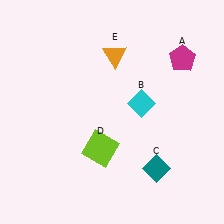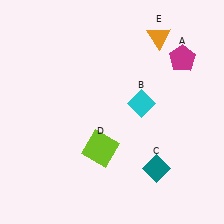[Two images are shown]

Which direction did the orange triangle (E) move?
The orange triangle (E) moved right.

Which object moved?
The orange triangle (E) moved right.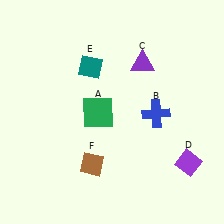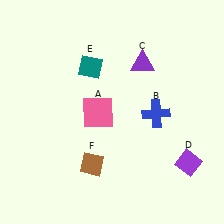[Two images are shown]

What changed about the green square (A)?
In Image 1, A is green. In Image 2, it changed to pink.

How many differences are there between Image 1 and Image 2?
There is 1 difference between the two images.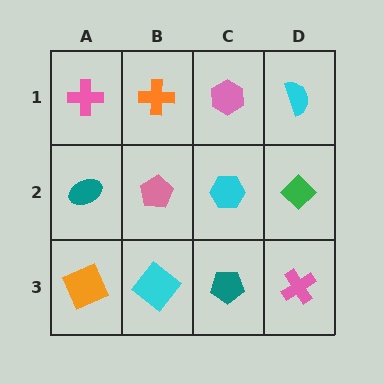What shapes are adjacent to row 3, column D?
A green diamond (row 2, column D), a teal pentagon (row 3, column C).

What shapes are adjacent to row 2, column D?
A cyan semicircle (row 1, column D), a pink cross (row 3, column D), a cyan hexagon (row 2, column C).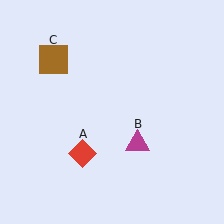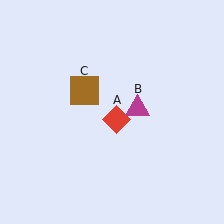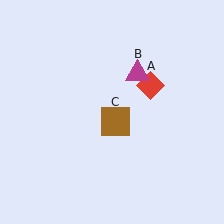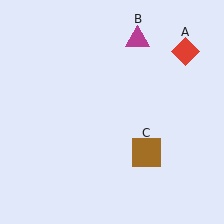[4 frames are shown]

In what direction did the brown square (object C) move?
The brown square (object C) moved down and to the right.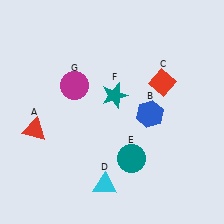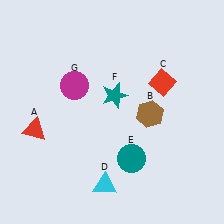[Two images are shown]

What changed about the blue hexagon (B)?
In Image 1, B is blue. In Image 2, it changed to brown.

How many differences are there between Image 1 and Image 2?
There is 1 difference between the two images.